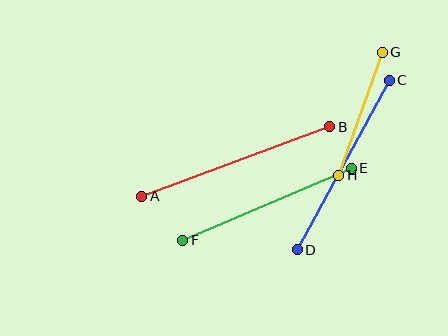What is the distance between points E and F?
The distance is approximately 183 pixels.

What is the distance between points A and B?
The distance is approximately 201 pixels.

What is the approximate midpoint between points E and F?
The midpoint is at approximately (267, 204) pixels.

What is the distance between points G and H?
The distance is approximately 130 pixels.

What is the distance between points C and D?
The distance is approximately 193 pixels.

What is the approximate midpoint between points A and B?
The midpoint is at approximately (236, 162) pixels.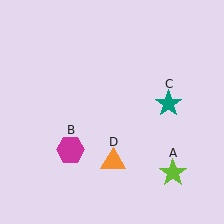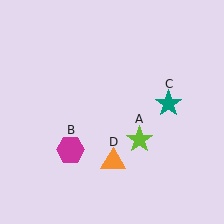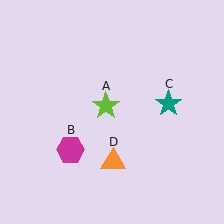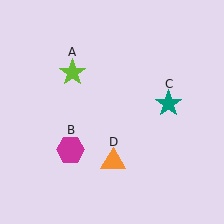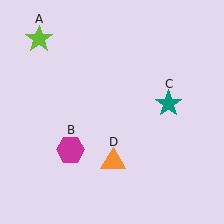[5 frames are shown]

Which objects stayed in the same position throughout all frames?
Magenta hexagon (object B) and teal star (object C) and orange triangle (object D) remained stationary.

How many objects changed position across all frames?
1 object changed position: lime star (object A).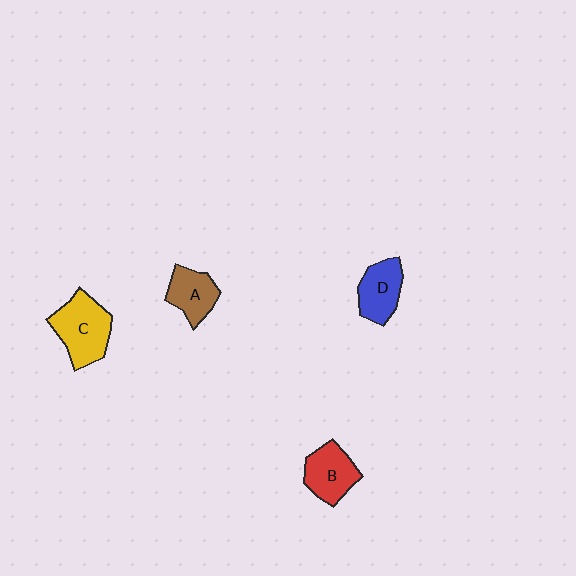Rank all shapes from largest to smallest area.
From largest to smallest: C (yellow), B (red), D (blue), A (brown).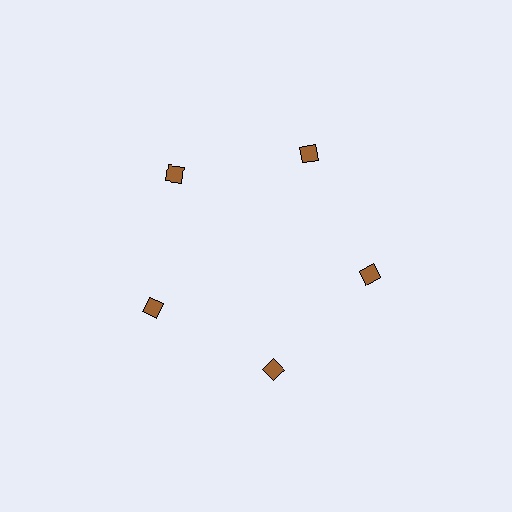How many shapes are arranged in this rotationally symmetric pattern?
There are 5 shapes, arranged in 5 groups of 1.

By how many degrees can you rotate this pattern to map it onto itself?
The pattern maps onto itself every 72 degrees of rotation.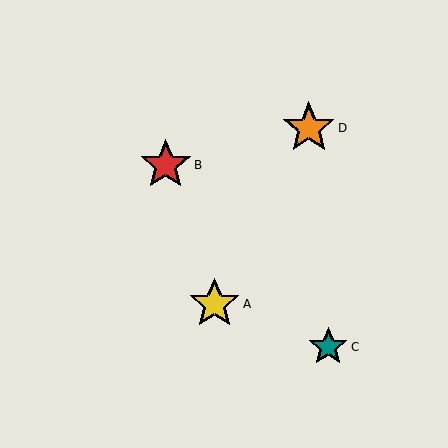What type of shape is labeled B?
Shape B is a red star.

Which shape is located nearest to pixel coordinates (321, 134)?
The orange star (labeled D) at (309, 128) is nearest to that location.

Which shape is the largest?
The orange star (labeled D) is the largest.